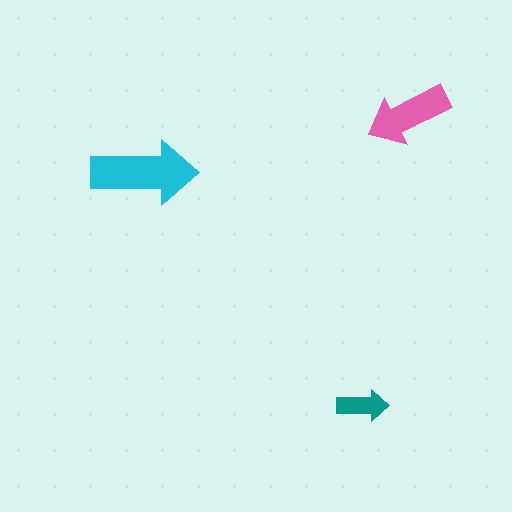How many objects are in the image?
There are 3 objects in the image.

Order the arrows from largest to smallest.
the cyan one, the pink one, the teal one.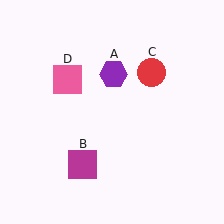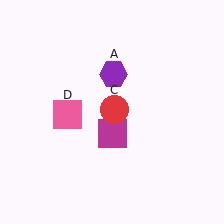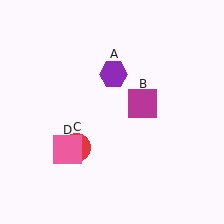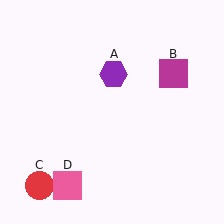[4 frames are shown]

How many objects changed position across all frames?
3 objects changed position: magenta square (object B), red circle (object C), pink square (object D).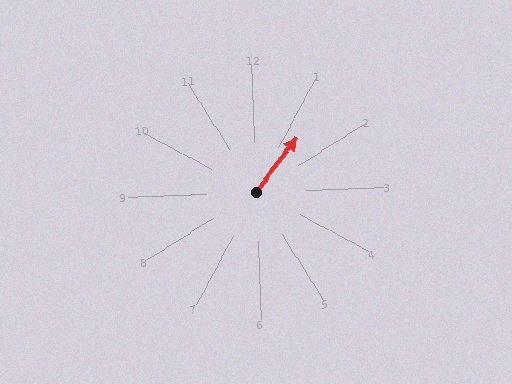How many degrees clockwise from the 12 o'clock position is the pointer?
Approximately 39 degrees.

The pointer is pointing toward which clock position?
Roughly 1 o'clock.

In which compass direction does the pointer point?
Northeast.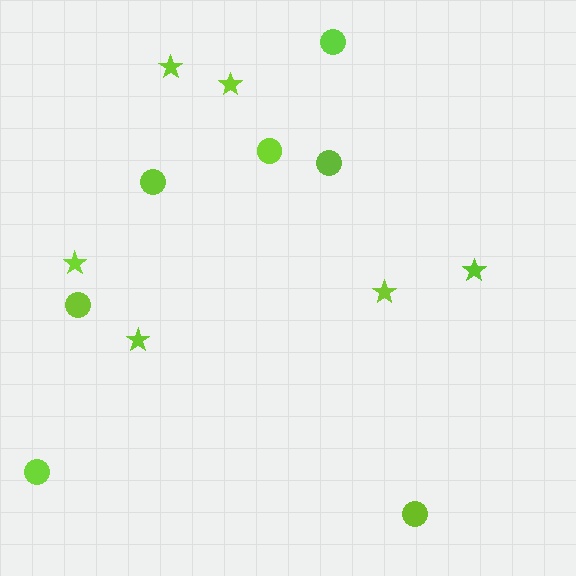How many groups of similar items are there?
There are 2 groups: one group of circles (7) and one group of stars (6).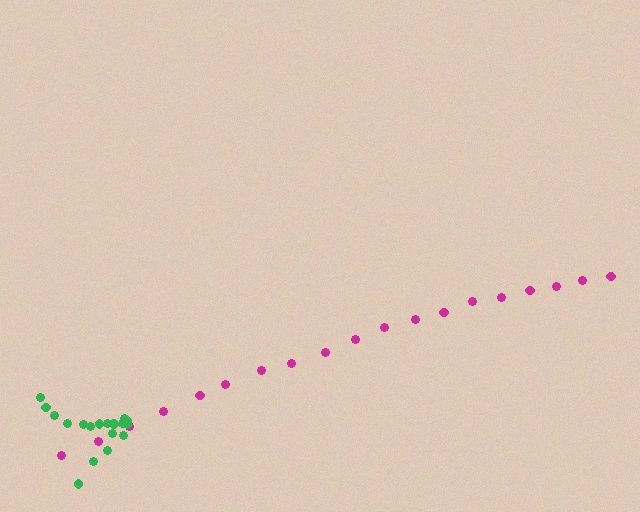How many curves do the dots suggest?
There are 2 distinct paths.